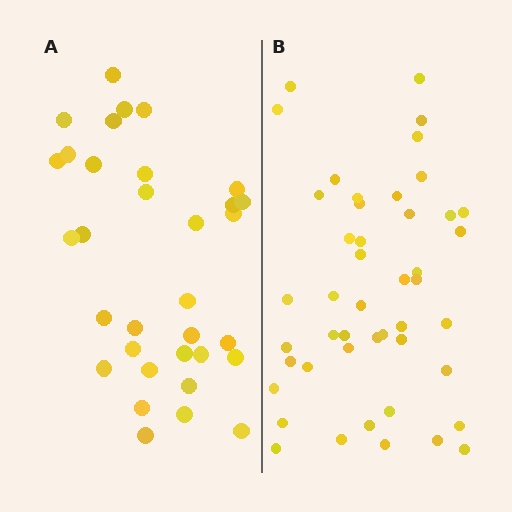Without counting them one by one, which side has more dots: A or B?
Region B (the right region) has more dots.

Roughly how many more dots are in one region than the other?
Region B has approximately 15 more dots than region A.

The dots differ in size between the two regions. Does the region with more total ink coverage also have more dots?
No. Region A has more total ink coverage because its dots are larger, but region B actually contains more individual dots. Total area can be misleading — the number of items is what matters here.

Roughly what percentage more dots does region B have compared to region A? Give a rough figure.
About 40% more.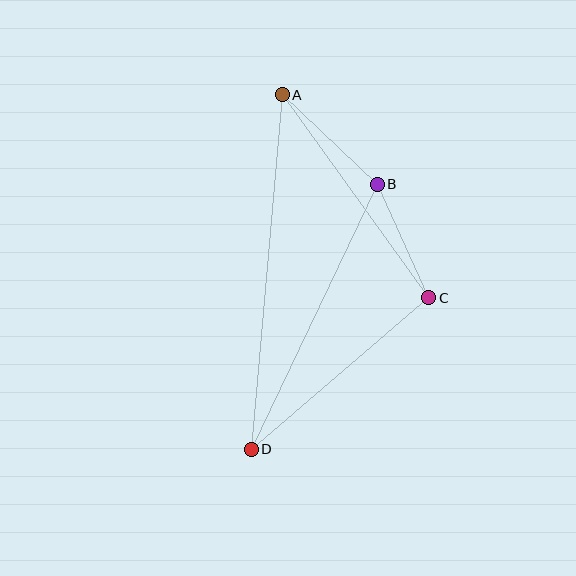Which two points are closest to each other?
Points B and C are closest to each other.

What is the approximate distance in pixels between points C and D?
The distance between C and D is approximately 233 pixels.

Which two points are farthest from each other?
Points A and D are farthest from each other.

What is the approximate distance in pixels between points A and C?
The distance between A and C is approximately 250 pixels.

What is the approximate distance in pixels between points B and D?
The distance between B and D is approximately 293 pixels.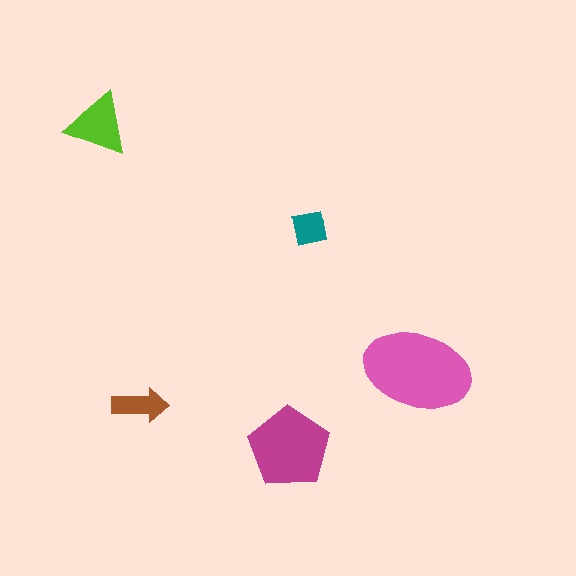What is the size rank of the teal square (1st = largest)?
5th.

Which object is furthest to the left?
The lime triangle is leftmost.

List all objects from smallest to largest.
The teal square, the brown arrow, the lime triangle, the magenta pentagon, the pink ellipse.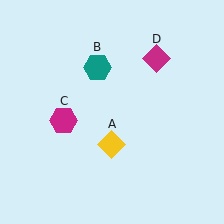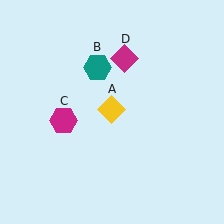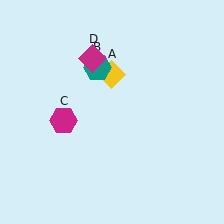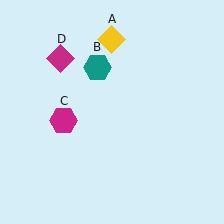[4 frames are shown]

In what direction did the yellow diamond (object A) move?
The yellow diamond (object A) moved up.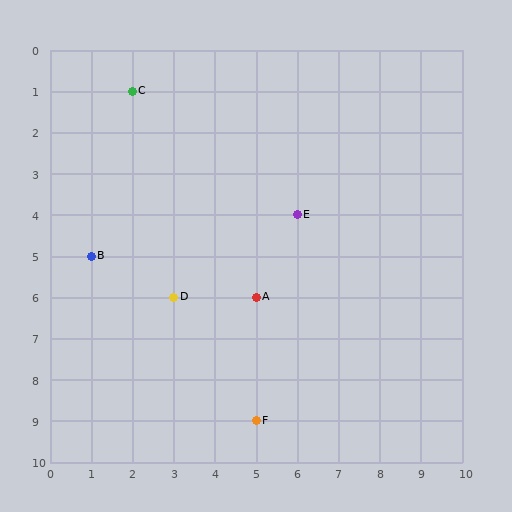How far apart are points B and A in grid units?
Points B and A are 4 columns and 1 row apart (about 4.1 grid units diagonally).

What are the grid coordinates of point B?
Point B is at grid coordinates (1, 5).